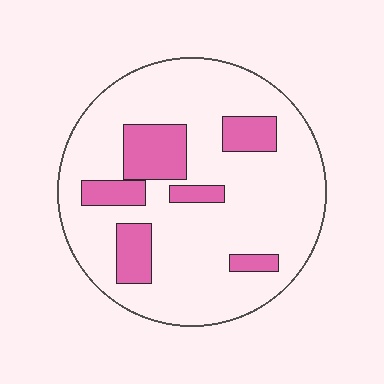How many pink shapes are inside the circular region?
6.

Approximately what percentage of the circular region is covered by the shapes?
Approximately 20%.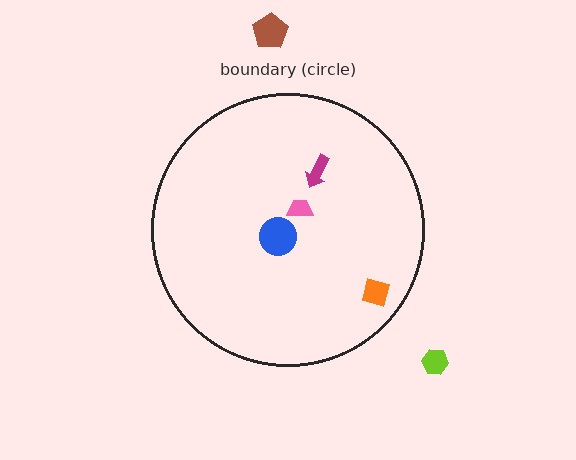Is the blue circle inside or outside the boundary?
Inside.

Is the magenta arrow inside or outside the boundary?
Inside.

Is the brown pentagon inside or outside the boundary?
Outside.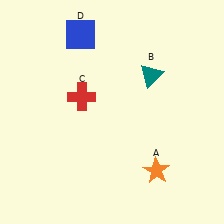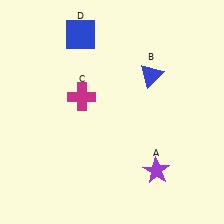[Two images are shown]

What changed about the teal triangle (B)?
In Image 1, B is teal. In Image 2, it changed to blue.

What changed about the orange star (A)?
In Image 1, A is orange. In Image 2, it changed to purple.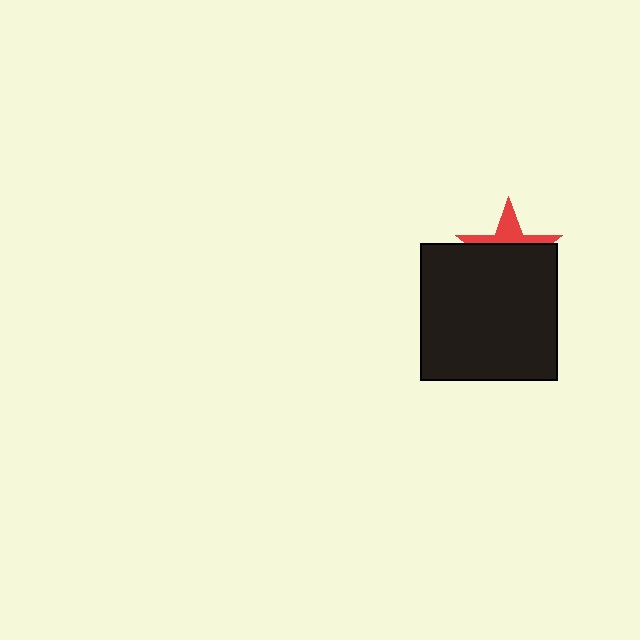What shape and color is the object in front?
The object in front is a black square.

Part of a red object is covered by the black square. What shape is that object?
It is a star.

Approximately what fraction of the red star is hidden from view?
Roughly 65% of the red star is hidden behind the black square.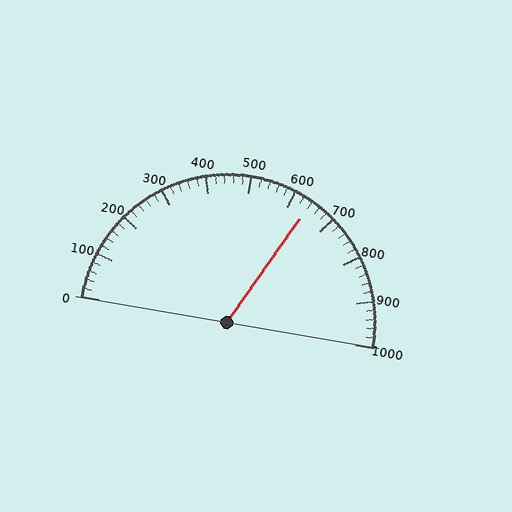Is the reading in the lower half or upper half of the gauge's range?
The reading is in the upper half of the range (0 to 1000).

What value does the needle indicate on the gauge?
The needle indicates approximately 640.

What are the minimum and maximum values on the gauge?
The gauge ranges from 0 to 1000.